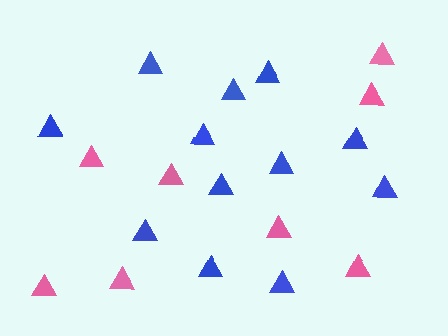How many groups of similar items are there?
There are 2 groups: one group of blue triangles (12) and one group of pink triangles (8).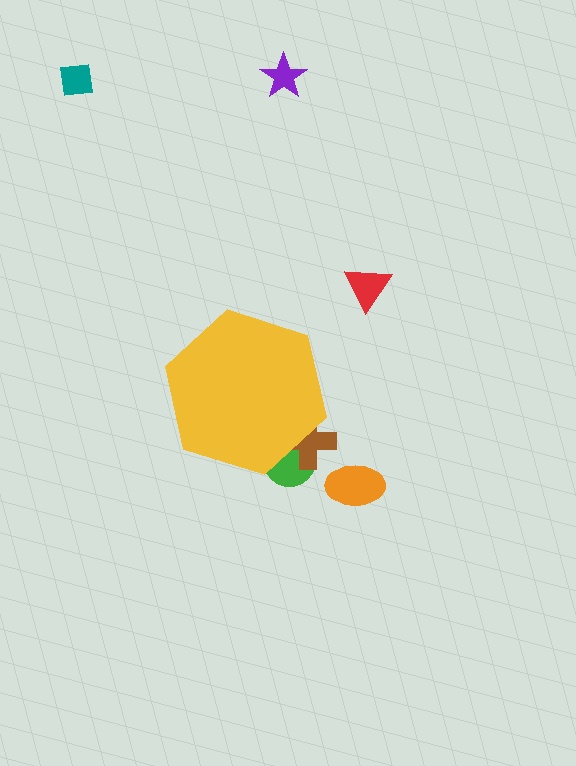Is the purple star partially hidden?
No, the purple star is fully visible.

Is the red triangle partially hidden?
No, the red triangle is fully visible.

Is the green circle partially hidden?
Yes, the green circle is partially hidden behind the yellow hexagon.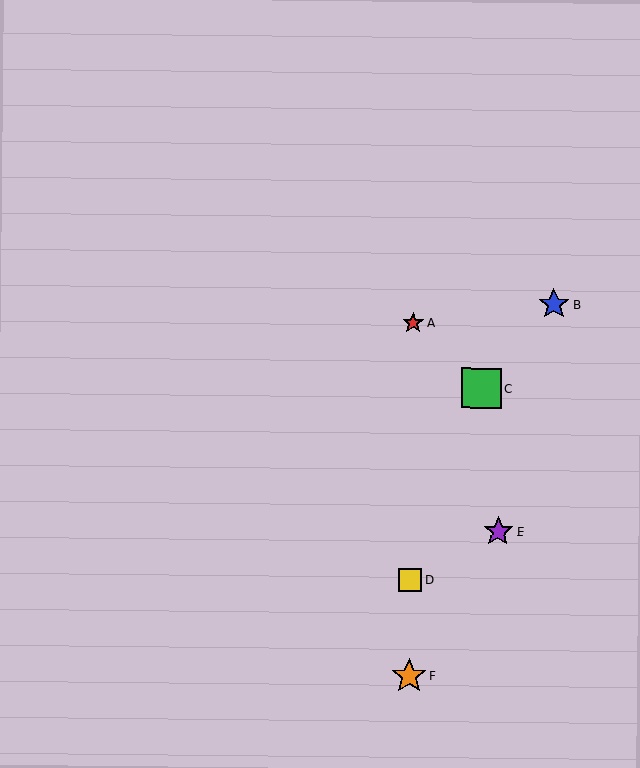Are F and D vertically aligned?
Yes, both are at x≈409.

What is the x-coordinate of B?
Object B is at x≈554.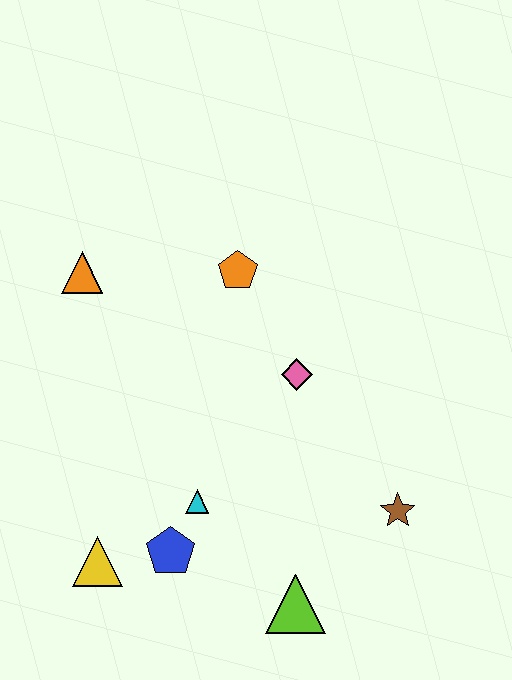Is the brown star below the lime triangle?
No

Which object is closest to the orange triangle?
The orange pentagon is closest to the orange triangle.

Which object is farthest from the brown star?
The orange triangle is farthest from the brown star.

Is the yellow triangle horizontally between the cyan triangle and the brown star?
No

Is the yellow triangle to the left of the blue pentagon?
Yes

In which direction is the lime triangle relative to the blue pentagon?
The lime triangle is to the right of the blue pentagon.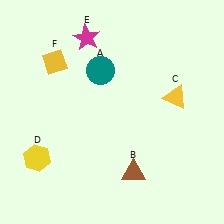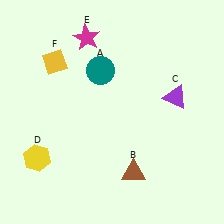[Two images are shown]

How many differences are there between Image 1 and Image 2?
There is 1 difference between the two images.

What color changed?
The triangle (C) changed from yellow in Image 1 to purple in Image 2.